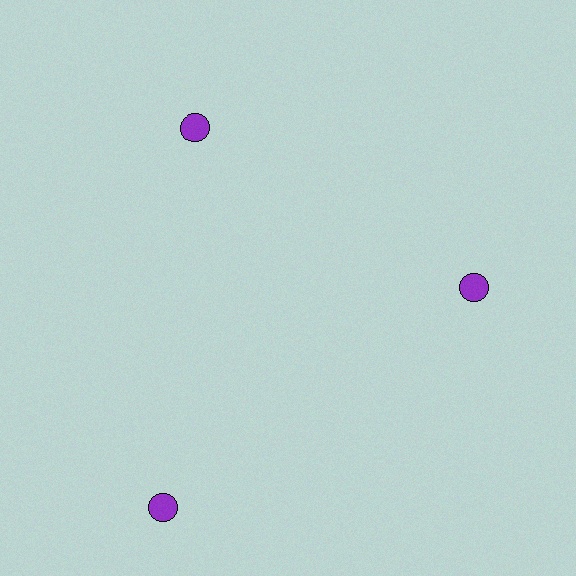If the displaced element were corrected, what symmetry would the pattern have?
It would have 3-fold rotational symmetry — the pattern would map onto itself every 120 degrees.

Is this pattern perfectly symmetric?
No. The 3 purple circles are arranged in a ring, but one element near the 7 o'clock position is pushed outward from the center, breaking the 3-fold rotational symmetry.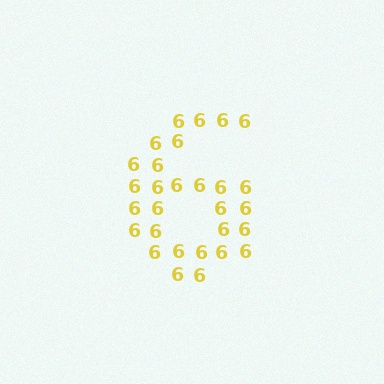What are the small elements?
The small elements are digit 6's.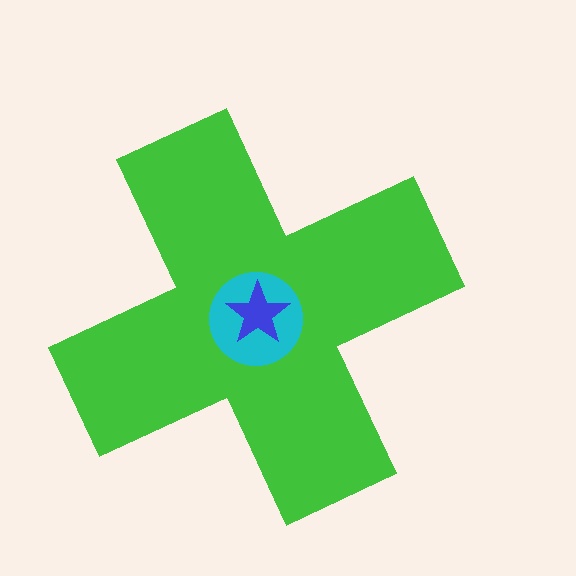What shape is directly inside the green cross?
The cyan circle.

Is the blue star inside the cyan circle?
Yes.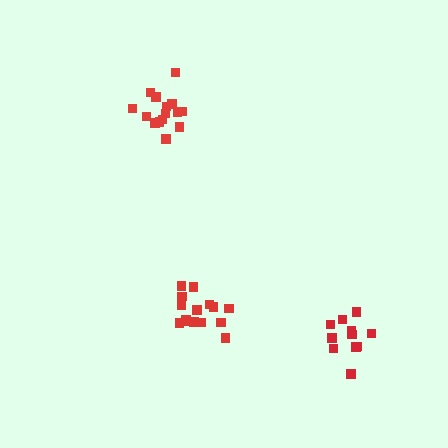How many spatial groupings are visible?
There are 3 spatial groupings.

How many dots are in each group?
Group 1: 15 dots, Group 2: 15 dots, Group 3: 11 dots (41 total).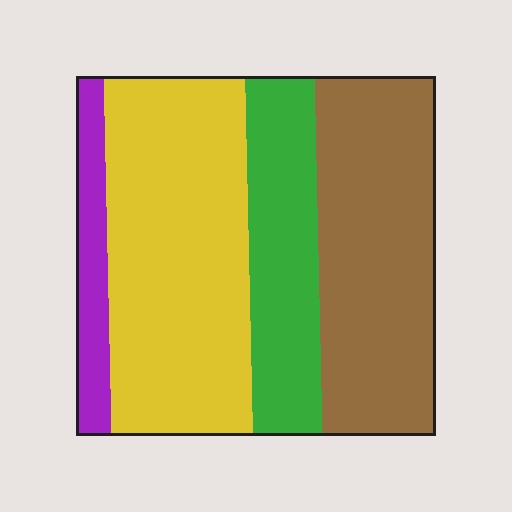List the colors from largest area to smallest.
From largest to smallest: yellow, brown, green, purple.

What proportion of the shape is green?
Green covers around 20% of the shape.